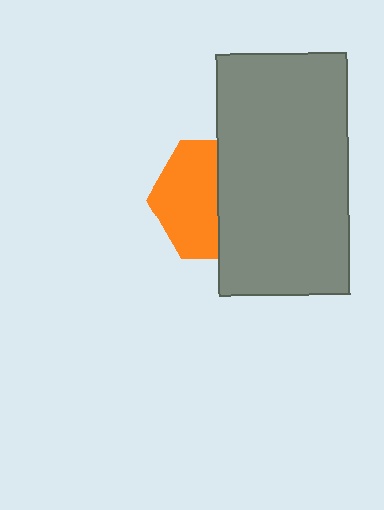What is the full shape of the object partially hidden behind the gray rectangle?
The partially hidden object is an orange hexagon.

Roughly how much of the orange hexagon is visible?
About half of it is visible (roughly 51%).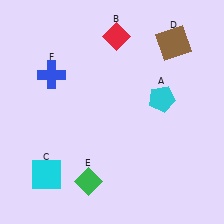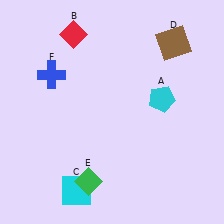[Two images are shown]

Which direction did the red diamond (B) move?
The red diamond (B) moved left.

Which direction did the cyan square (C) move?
The cyan square (C) moved right.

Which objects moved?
The objects that moved are: the red diamond (B), the cyan square (C).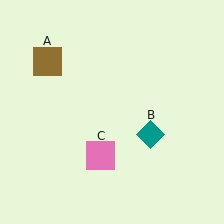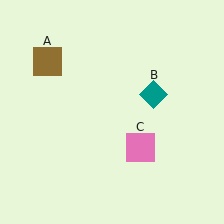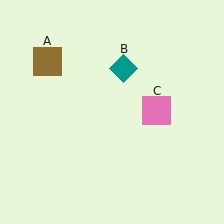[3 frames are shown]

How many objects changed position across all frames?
2 objects changed position: teal diamond (object B), pink square (object C).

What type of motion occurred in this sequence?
The teal diamond (object B), pink square (object C) rotated counterclockwise around the center of the scene.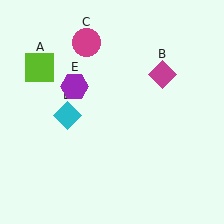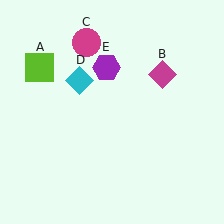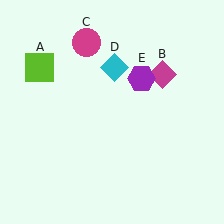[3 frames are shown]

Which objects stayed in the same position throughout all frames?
Lime square (object A) and magenta diamond (object B) and magenta circle (object C) remained stationary.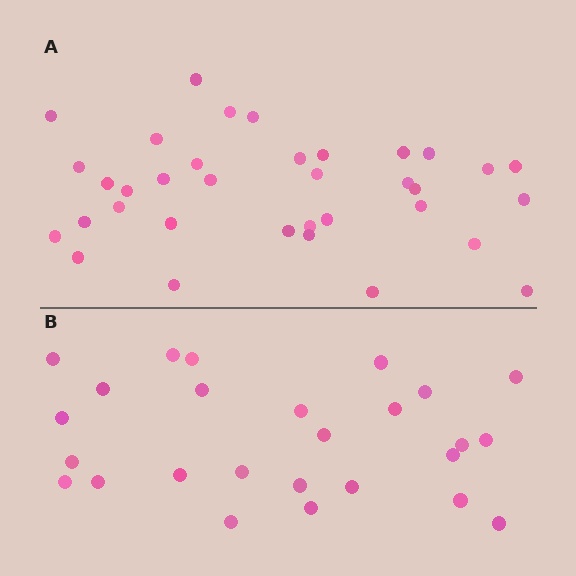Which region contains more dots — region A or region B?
Region A (the top region) has more dots.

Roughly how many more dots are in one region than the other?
Region A has roughly 8 or so more dots than region B.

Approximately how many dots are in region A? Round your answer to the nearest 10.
About 40 dots. (The exact count is 35, which rounds to 40.)